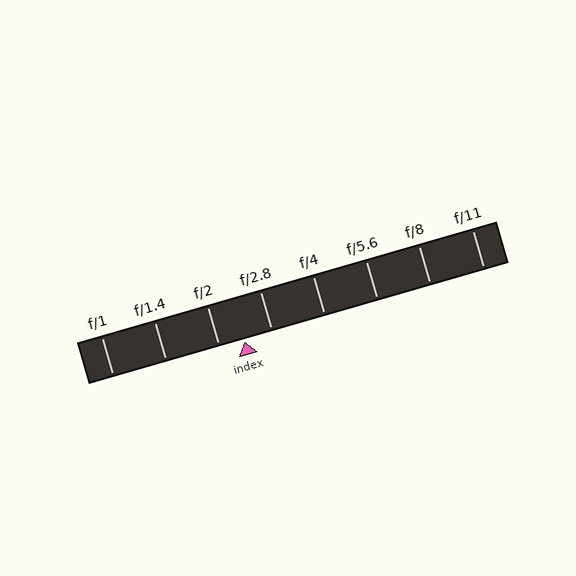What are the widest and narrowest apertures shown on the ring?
The widest aperture shown is f/1 and the narrowest is f/11.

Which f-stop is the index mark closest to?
The index mark is closest to f/2.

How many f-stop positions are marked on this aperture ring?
There are 8 f-stop positions marked.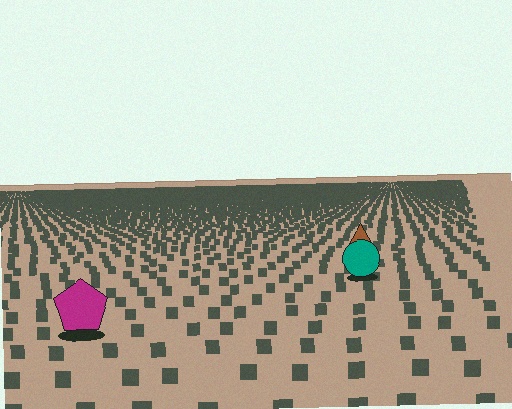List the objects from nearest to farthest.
From nearest to farthest: the magenta pentagon, the teal circle, the brown triangle.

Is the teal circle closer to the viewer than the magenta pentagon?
No. The magenta pentagon is closer — you can tell from the texture gradient: the ground texture is coarser near it.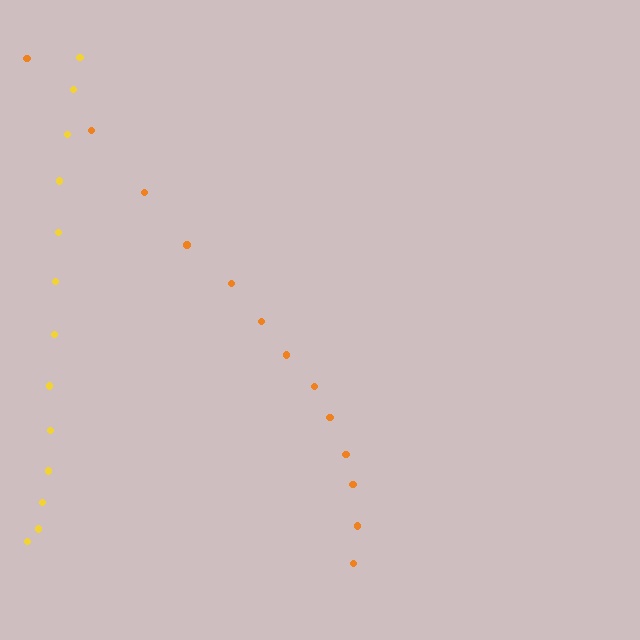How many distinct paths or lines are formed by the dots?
There are 2 distinct paths.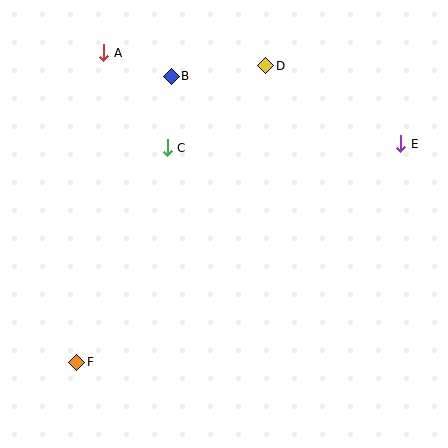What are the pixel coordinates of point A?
Point A is at (104, 53).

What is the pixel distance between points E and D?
The distance between E and D is 156 pixels.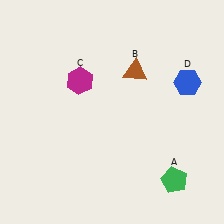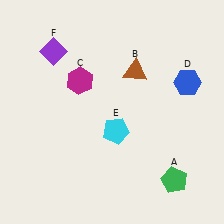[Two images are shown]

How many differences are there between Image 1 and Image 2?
There are 2 differences between the two images.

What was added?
A cyan pentagon (E), a purple diamond (F) were added in Image 2.